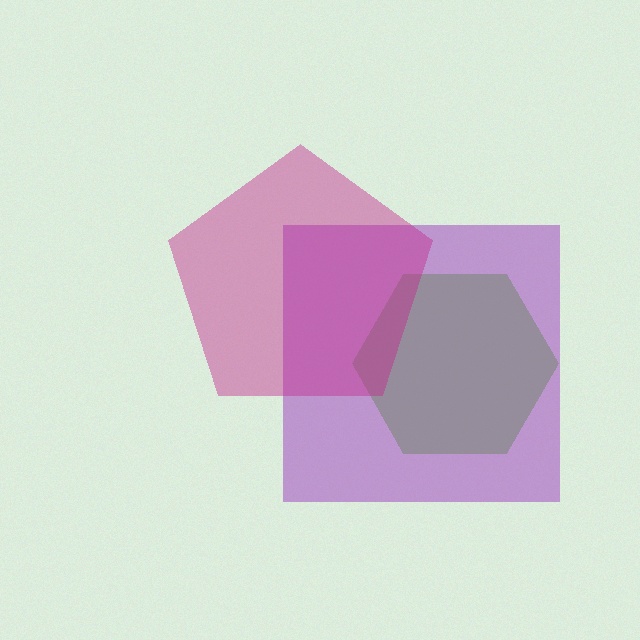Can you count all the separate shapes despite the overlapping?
Yes, there are 3 separate shapes.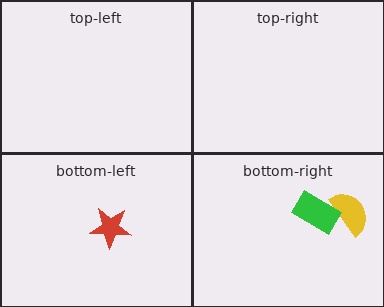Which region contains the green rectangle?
The bottom-right region.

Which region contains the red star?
The bottom-left region.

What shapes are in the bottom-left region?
The red star.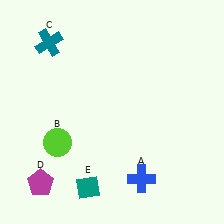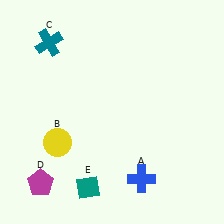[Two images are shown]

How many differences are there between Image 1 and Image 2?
There is 1 difference between the two images.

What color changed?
The circle (B) changed from lime in Image 1 to yellow in Image 2.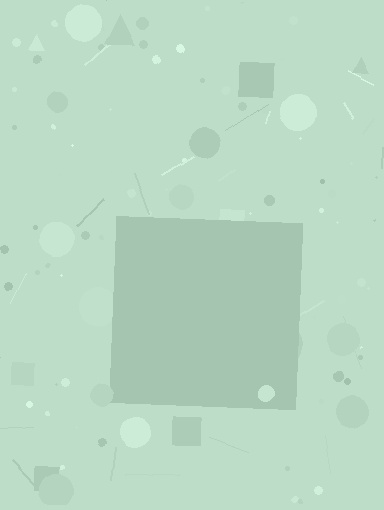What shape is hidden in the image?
A square is hidden in the image.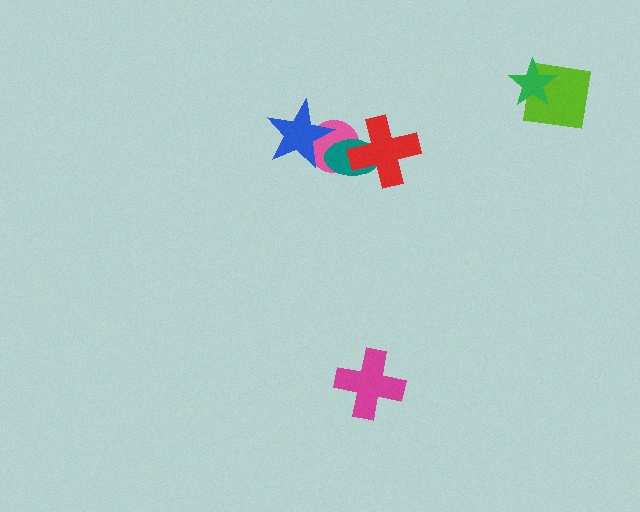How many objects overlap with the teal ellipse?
3 objects overlap with the teal ellipse.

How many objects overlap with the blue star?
2 objects overlap with the blue star.